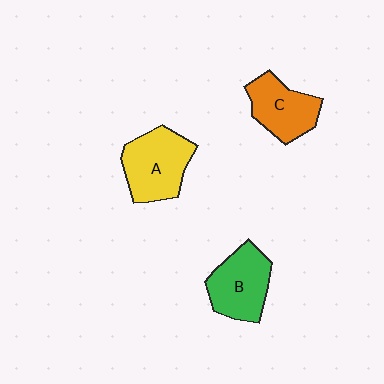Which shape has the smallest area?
Shape C (orange).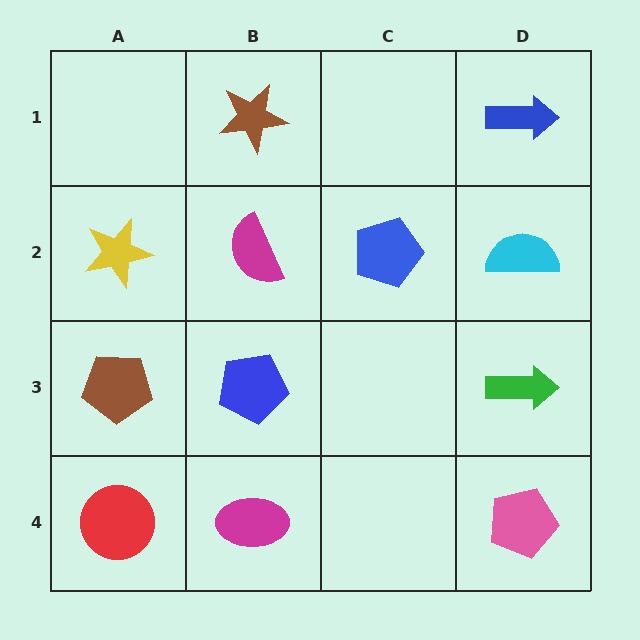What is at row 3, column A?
A brown pentagon.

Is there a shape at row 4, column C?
No, that cell is empty.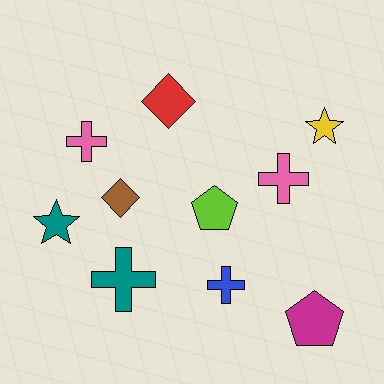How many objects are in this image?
There are 10 objects.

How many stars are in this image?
There are 2 stars.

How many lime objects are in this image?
There is 1 lime object.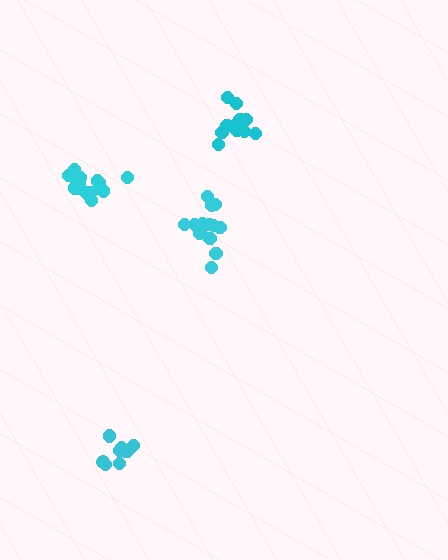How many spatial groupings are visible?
There are 4 spatial groupings.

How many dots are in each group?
Group 1: 11 dots, Group 2: 14 dots, Group 3: 10 dots, Group 4: 14 dots (49 total).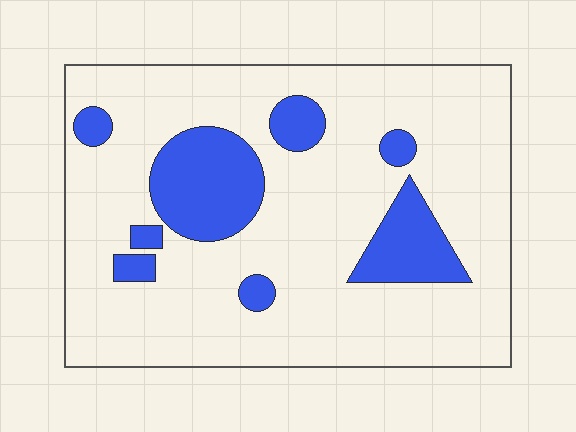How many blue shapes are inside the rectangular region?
8.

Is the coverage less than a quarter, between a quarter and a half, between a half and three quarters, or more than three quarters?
Less than a quarter.